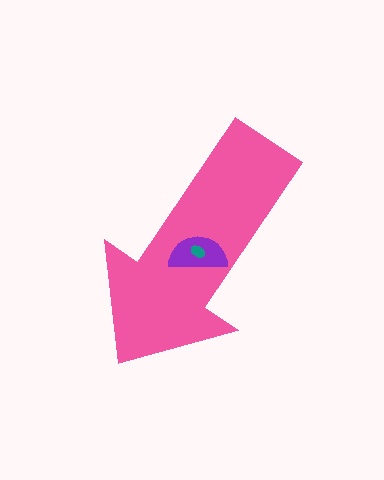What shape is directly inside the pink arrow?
The purple semicircle.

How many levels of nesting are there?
3.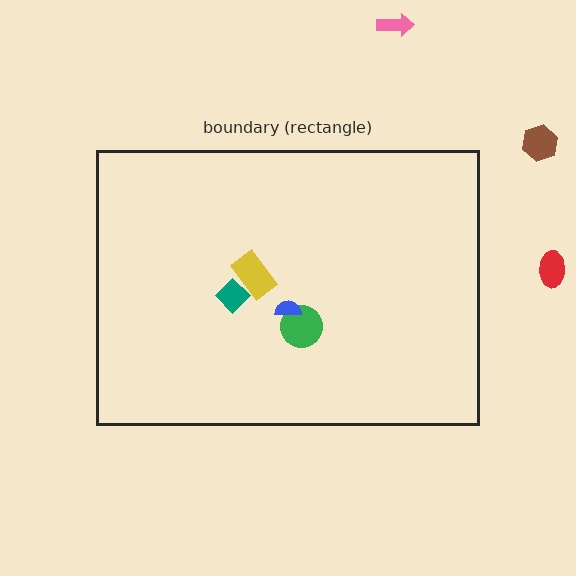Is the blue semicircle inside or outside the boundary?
Inside.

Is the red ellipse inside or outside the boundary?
Outside.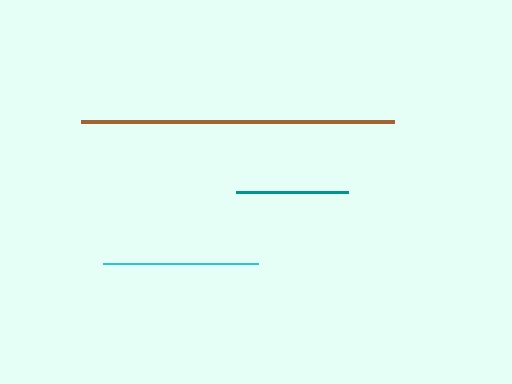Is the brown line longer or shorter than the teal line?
The brown line is longer than the teal line.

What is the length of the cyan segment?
The cyan segment is approximately 155 pixels long.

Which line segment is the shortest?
The teal line is the shortest at approximately 111 pixels.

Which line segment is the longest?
The brown line is the longest at approximately 313 pixels.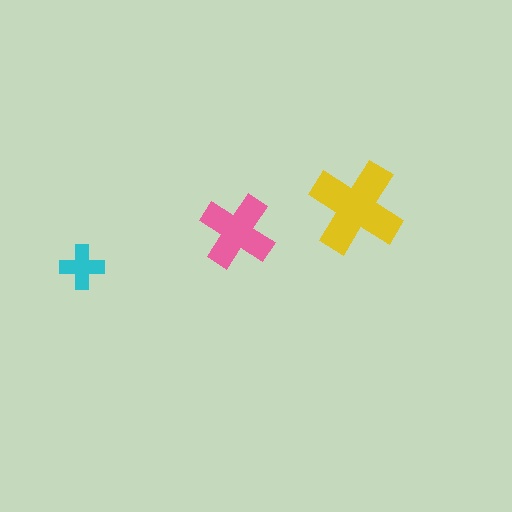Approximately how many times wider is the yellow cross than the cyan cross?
About 2 times wider.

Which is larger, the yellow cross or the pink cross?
The yellow one.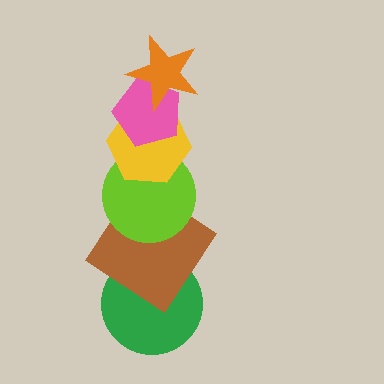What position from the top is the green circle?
The green circle is 6th from the top.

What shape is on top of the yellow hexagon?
The pink pentagon is on top of the yellow hexagon.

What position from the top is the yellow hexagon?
The yellow hexagon is 3rd from the top.